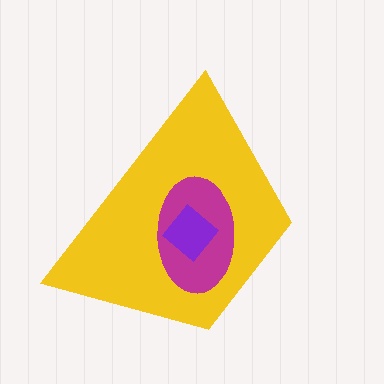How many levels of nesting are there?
3.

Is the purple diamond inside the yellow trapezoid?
Yes.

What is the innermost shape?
The purple diamond.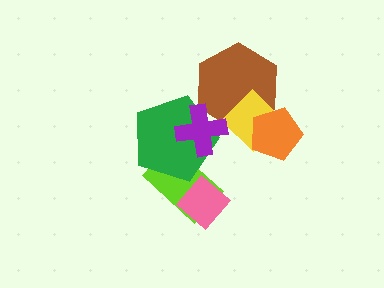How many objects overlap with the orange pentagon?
2 objects overlap with the orange pentagon.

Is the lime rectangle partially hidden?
Yes, it is partially covered by another shape.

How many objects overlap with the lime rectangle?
2 objects overlap with the lime rectangle.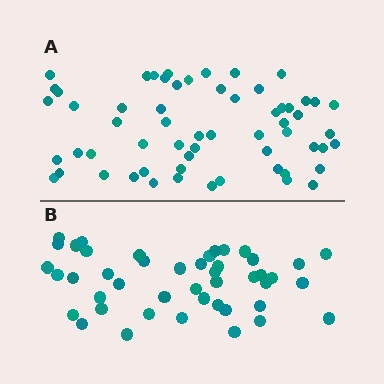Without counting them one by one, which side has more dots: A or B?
Region A (the top region) has more dots.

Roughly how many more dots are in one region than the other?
Region A has approximately 15 more dots than region B.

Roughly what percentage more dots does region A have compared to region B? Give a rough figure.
About 35% more.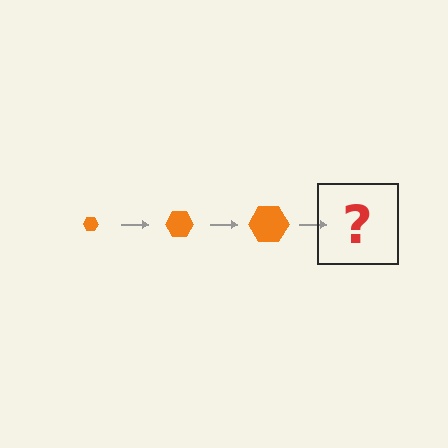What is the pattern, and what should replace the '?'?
The pattern is that the hexagon gets progressively larger each step. The '?' should be an orange hexagon, larger than the previous one.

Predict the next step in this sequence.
The next step is an orange hexagon, larger than the previous one.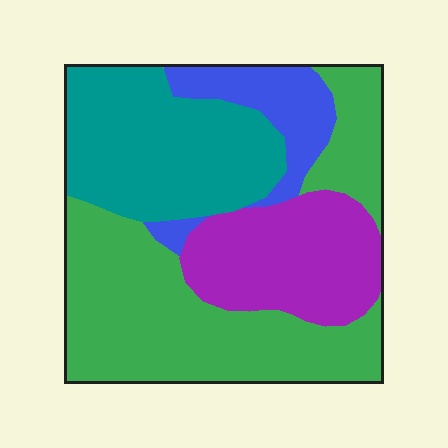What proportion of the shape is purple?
Purple covers roughly 20% of the shape.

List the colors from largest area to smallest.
From largest to smallest: green, teal, purple, blue.